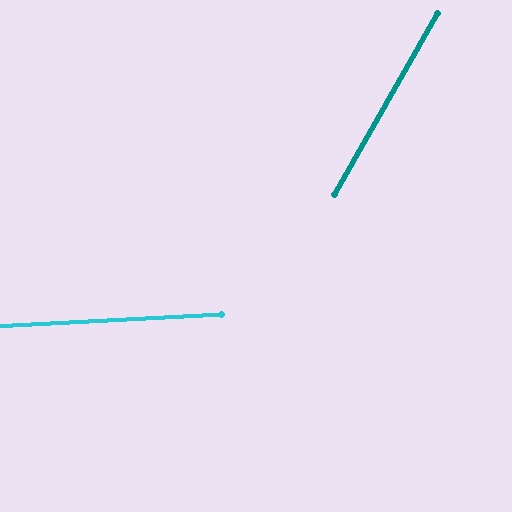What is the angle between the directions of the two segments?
Approximately 57 degrees.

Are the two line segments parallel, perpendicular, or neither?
Neither parallel nor perpendicular — they differ by about 57°.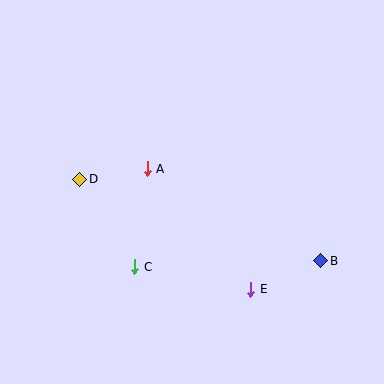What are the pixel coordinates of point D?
Point D is at (80, 179).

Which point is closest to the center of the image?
Point A at (147, 169) is closest to the center.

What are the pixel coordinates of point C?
Point C is at (135, 267).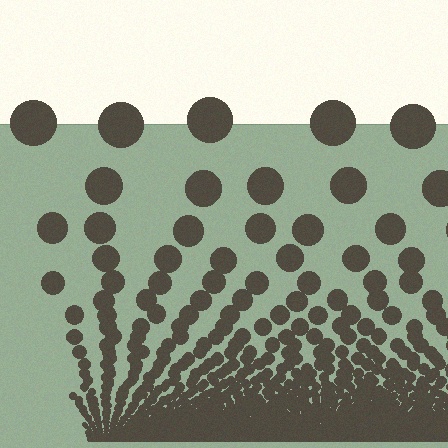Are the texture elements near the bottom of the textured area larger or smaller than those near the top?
Smaller. The gradient is inverted — elements near the bottom are smaller and denser.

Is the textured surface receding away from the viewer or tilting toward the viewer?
The surface appears to tilt toward the viewer. Texture elements get larger and sparser toward the top.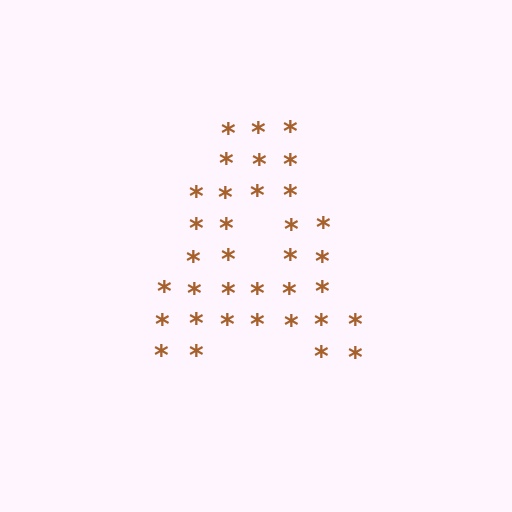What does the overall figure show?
The overall figure shows the letter A.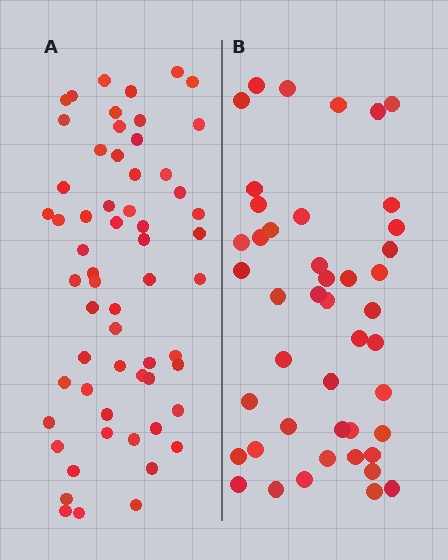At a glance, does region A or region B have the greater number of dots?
Region A (the left region) has more dots.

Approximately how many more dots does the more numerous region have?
Region A has approximately 15 more dots than region B.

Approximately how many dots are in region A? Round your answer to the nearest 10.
About 60 dots.